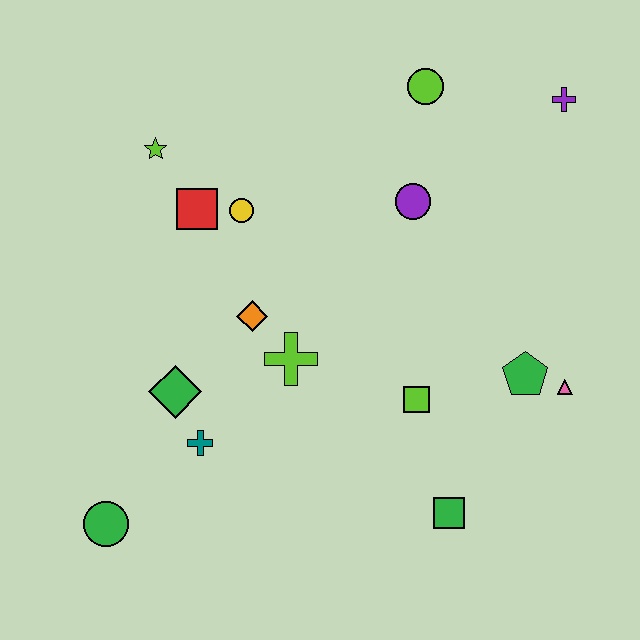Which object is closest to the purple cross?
The lime circle is closest to the purple cross.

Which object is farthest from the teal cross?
The purple cross is farthest from the teal cross.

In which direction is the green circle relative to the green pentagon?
The green circle is to the left of the green pentagon.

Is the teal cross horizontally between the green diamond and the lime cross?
Yes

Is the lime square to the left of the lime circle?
Yes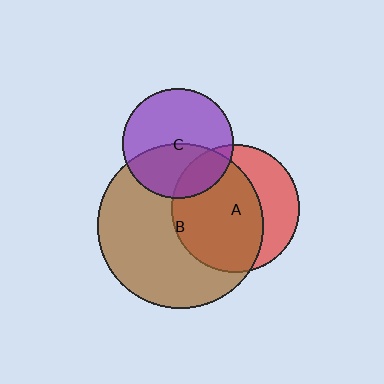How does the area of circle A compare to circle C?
Approximately 1.3 times.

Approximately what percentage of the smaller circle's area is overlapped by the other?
Approximately 45%.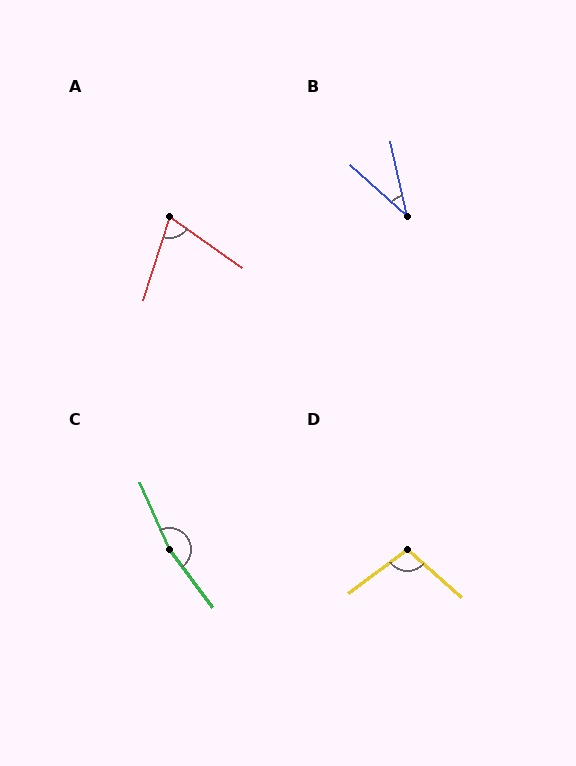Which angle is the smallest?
B, at approximately 36 degrees.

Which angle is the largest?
C, at approximately 167 degrees.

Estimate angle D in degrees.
Approximately 102 degrees.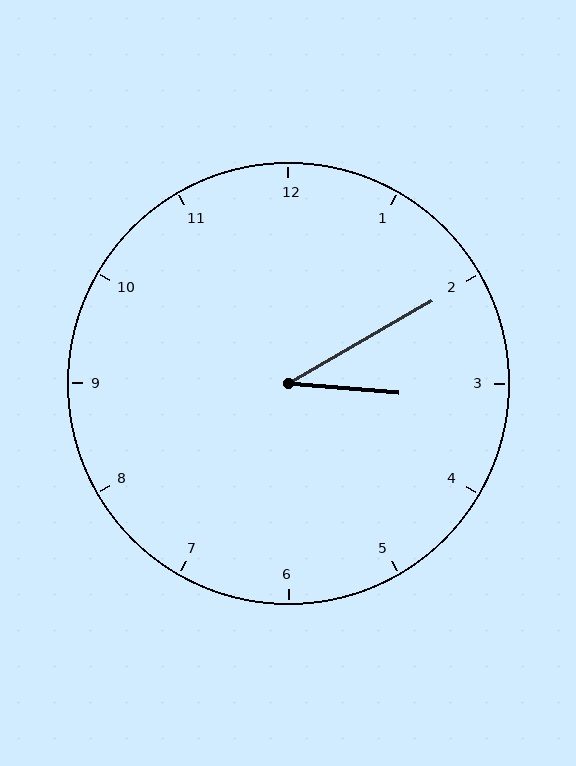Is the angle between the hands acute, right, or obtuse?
It is acute.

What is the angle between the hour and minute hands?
Approximately 35 degrees.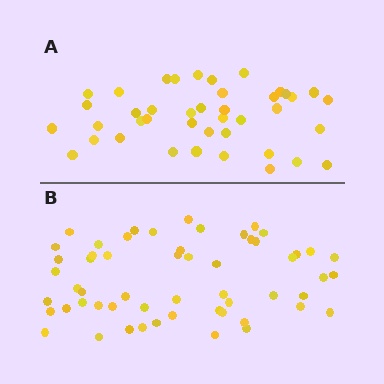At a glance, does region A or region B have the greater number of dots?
Region B (the bottom region) has more dots.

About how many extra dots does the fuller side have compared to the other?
Region B has approximately 15 more dots than region A.